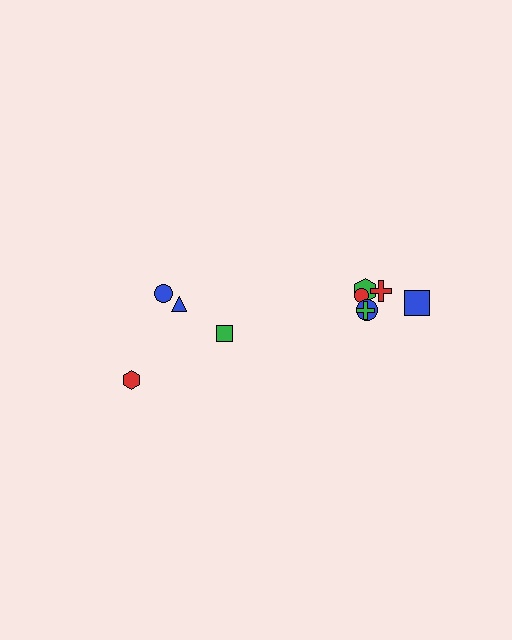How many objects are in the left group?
There are 4 objects.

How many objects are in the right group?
There are 6 objects.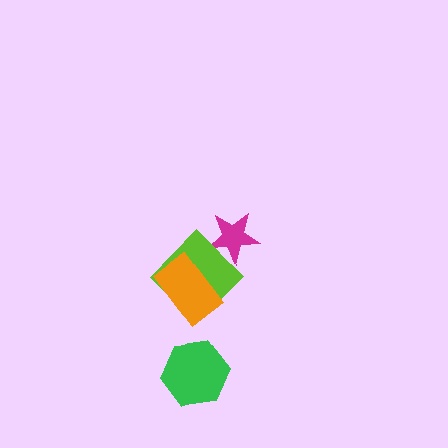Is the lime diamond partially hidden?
Yes, it is partially covered by another shape.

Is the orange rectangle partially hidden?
No, no other shape covers it.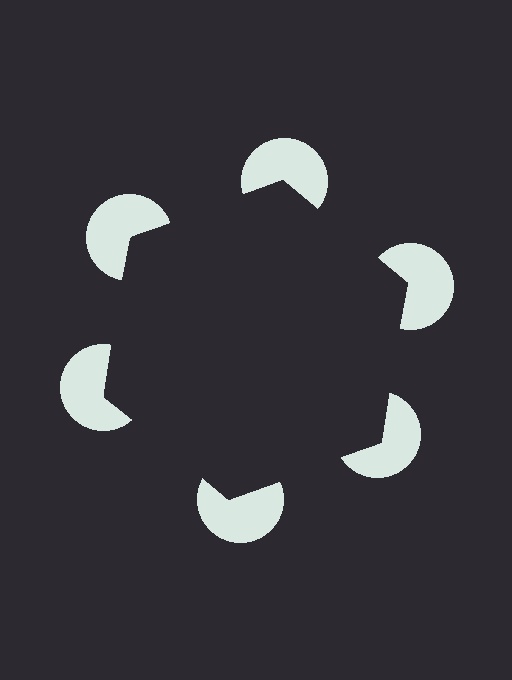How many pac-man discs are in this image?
There are 6 — one at each vertex of the illusory hexagon.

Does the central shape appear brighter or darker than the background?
It typically appears slightly darker than the background, even though no actual brightness change is drawn.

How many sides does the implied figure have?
6 sides.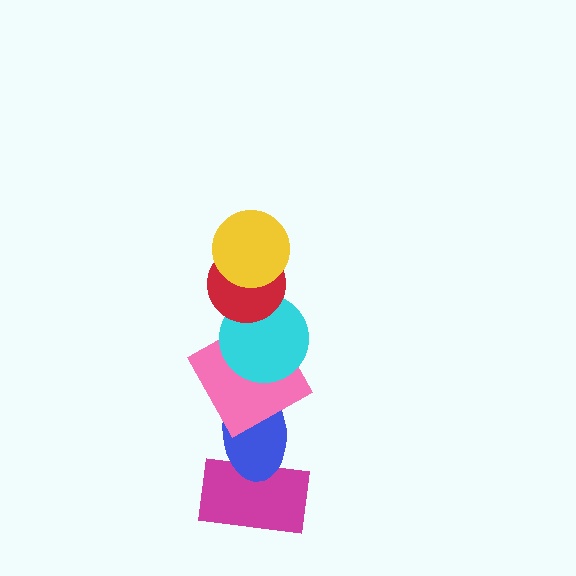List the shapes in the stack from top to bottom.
From top to bottom: the yellow circle, the red circle, the cyan circle, the pink square, the blue ellipse, the magenta rectangle.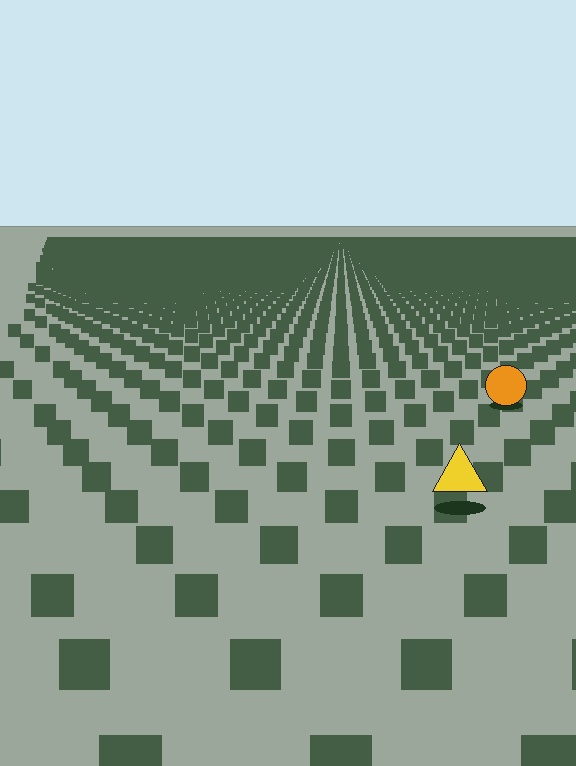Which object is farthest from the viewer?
The orange circle is farthest from the viewer. It appears smaller and the ground texture around it is denser.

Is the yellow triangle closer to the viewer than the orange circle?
Yes. The yellow triangle is closer — you can tell from the texture gradient: the ground texture is coarser near it.